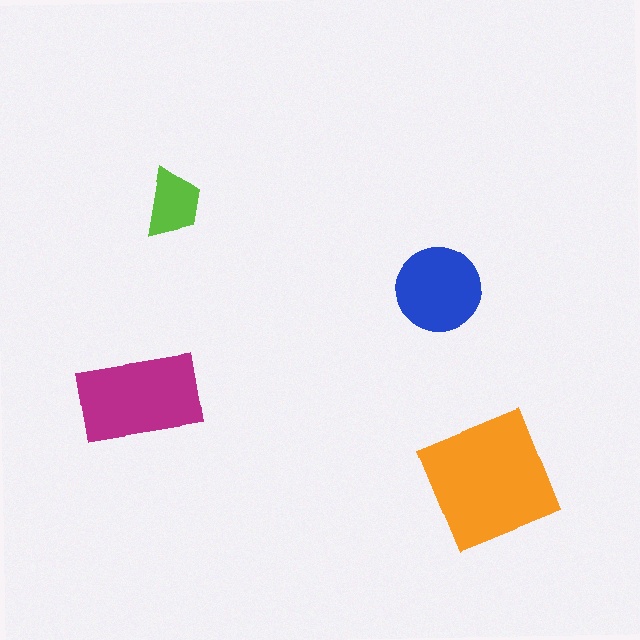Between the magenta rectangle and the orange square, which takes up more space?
The orange square.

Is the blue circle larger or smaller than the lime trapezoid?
Larger.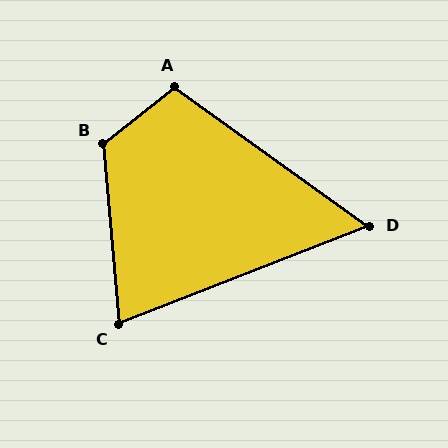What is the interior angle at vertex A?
Approximately 106 degrees (obtuse).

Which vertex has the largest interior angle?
B, at approximately 123 degrees.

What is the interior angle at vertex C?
Approximately 74 degrees (acute).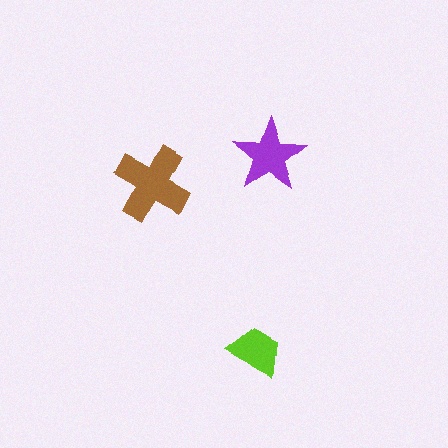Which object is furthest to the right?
The purple star is rightmost.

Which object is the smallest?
The lime trapezoid.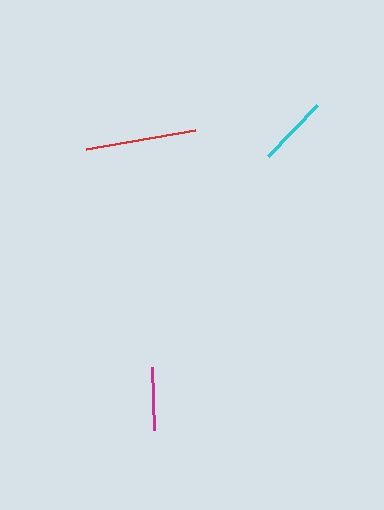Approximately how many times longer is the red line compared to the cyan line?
The red line is approximately 1.6 times the length of the cyan line.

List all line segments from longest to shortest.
From longest to shortest: red, cyan, magenta.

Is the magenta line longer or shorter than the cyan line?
The cyan line is longer than the magenta line.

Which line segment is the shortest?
The magenta line is the shortest at approximately 64 pixels.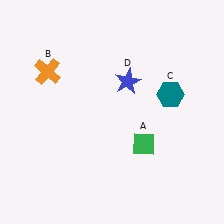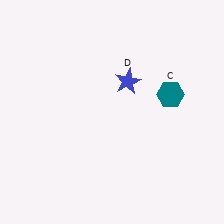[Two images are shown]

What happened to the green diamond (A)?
The green diamond (A) was removed in Image 2. It was in the bottom-right area of Image 1.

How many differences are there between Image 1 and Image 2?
There are 2 differences between the two images.